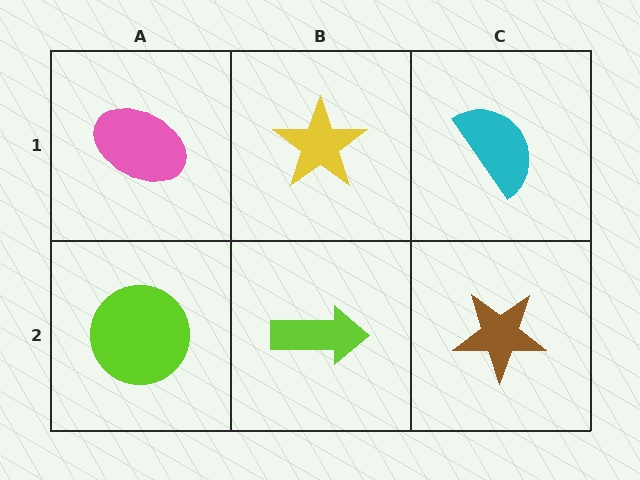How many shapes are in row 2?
3 shapes.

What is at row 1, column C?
A cyan semicircle.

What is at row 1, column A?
A pink ellipse.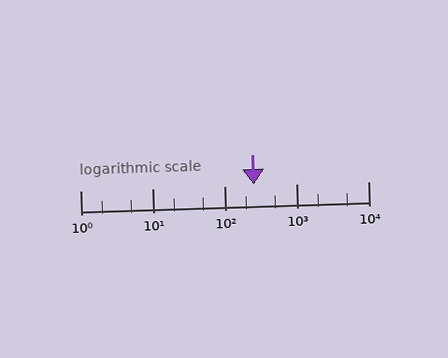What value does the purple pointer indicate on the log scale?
The pointer indicates approximately 260.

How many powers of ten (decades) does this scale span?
The scale spans 4 decades, from 1 to 10000.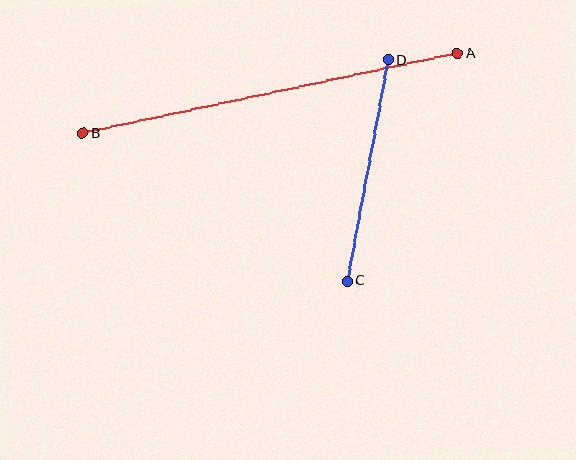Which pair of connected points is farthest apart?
Points A and B are farthest apart.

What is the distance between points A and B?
The distance is approximately 383 pixels.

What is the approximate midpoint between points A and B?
The midpoint is at approximately (270, 93) pixels.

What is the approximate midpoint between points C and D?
The midpoint is at approximately (368, 170) pixels.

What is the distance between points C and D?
The distance is approximately 225 pixels.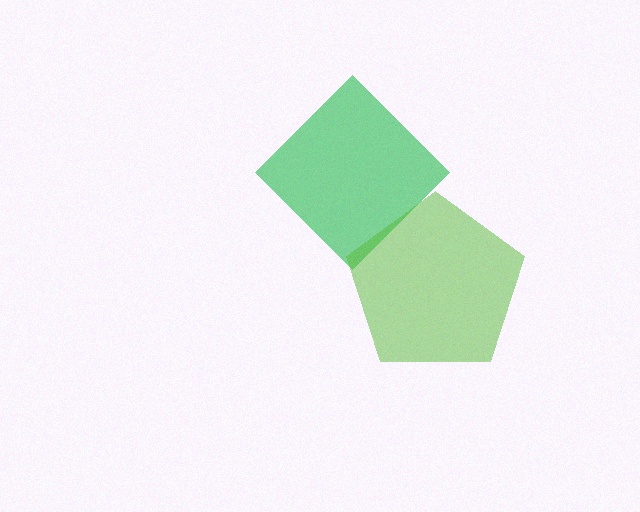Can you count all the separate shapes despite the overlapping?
Yes, there are 2 separate shapes.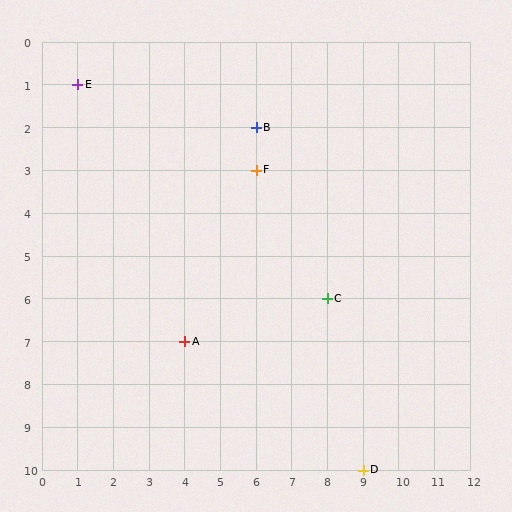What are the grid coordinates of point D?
Point D is at grid coordinates (9, 10).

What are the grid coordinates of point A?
Point A is at grid coordinates (4, 7).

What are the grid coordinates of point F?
Point F is at grid coordinates (6, 3).